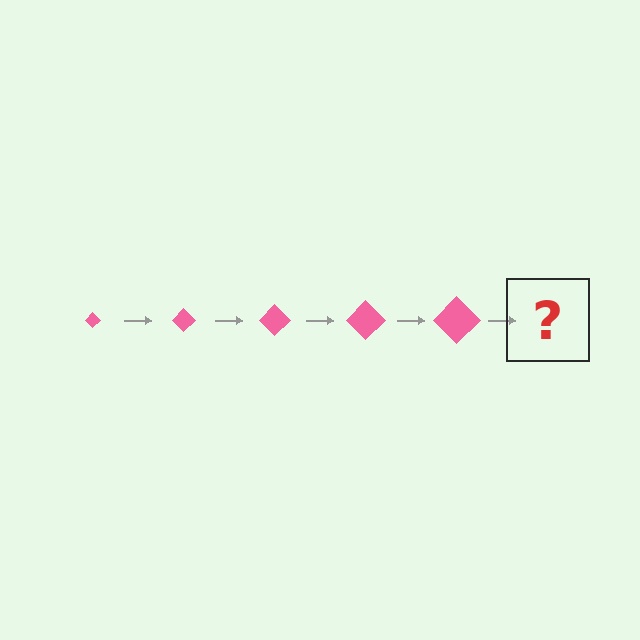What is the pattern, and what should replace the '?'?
The pattern is that the diamond gets progressively larger each step. The '?' should be a pink diamond, larger than the previous one.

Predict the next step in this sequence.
The next step is a pink diamond, larger than the previous one.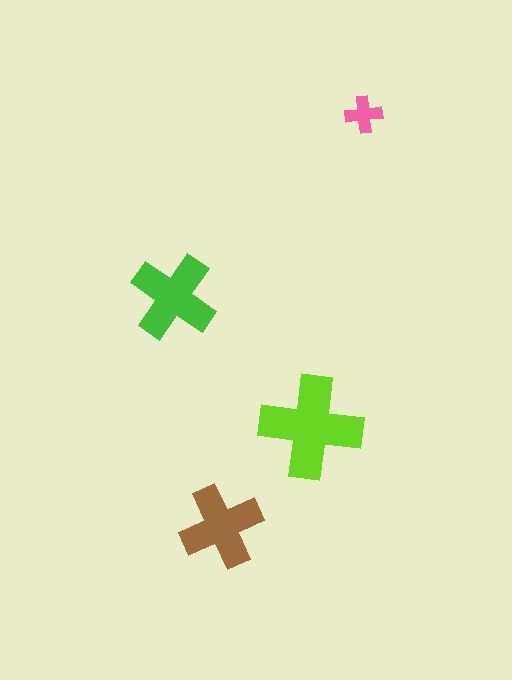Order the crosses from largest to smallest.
the lime one, the green one, the brown one, the pink one.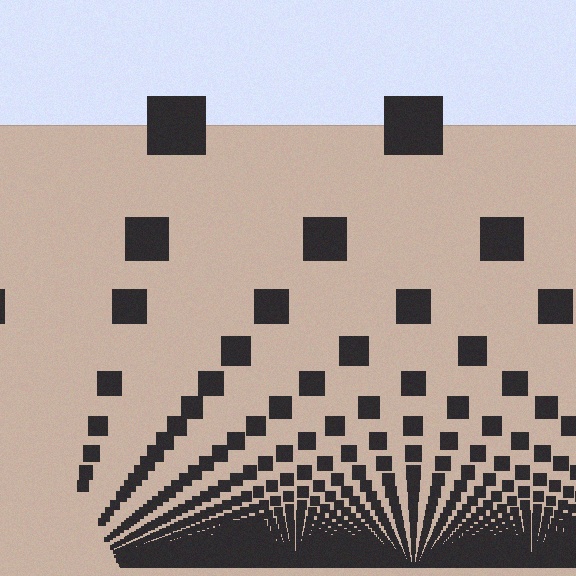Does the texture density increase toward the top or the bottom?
Density increases toward the bottom.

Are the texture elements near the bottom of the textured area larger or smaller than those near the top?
Smaller. The gradient is inverted — elements near the bottom are smaller and denser.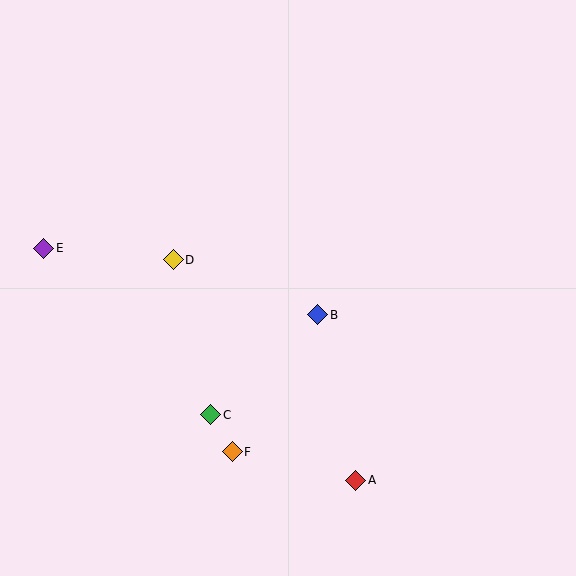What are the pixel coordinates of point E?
Point E is at (44, 248).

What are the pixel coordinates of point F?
Point F is at (232, 452).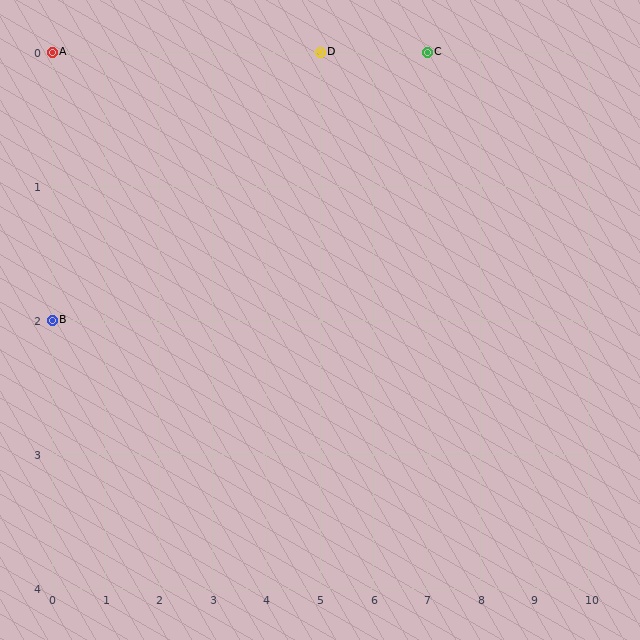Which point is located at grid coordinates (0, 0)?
Point A is at (0, 0).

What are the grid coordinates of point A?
Point A is at grid coordinates (0, 0).